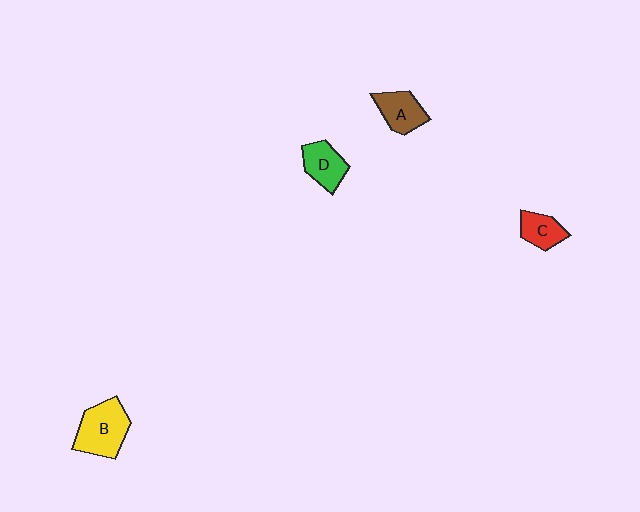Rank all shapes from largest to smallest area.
From largest to smallest: B (yellow), A (brown), D (green), C (red).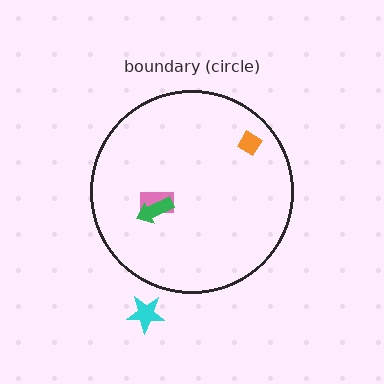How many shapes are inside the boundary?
3 inside, 1 outside.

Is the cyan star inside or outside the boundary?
Outside.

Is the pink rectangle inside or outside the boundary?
Inside.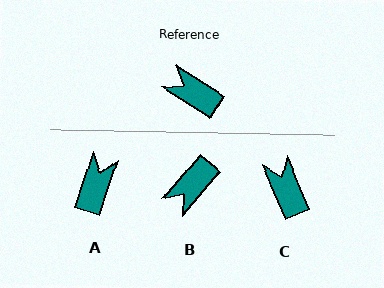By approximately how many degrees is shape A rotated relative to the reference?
Approximately 76 degrees clockwise.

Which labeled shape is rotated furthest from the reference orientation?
B, about 82 degrees away.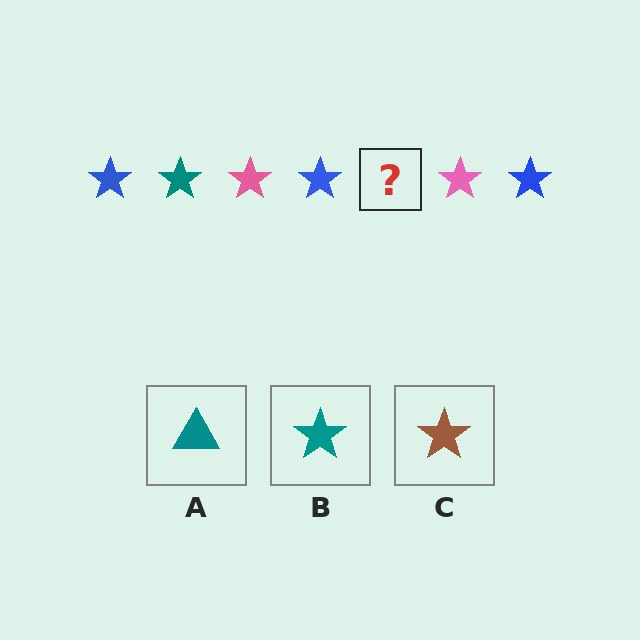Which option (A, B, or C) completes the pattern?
B.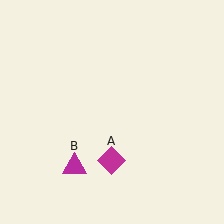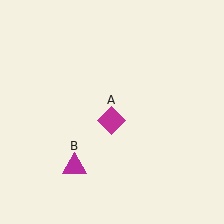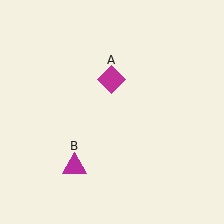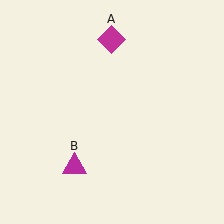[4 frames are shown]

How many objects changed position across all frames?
1 object changed position: magenta diamond (object A).